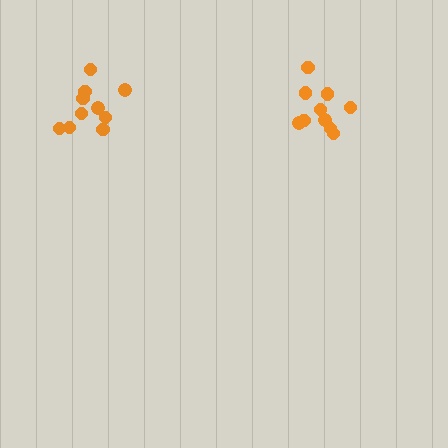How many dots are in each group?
Group 1: 10 dots, Group 2: 10 dots (20 total).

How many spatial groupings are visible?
There are 2 spatial groupings.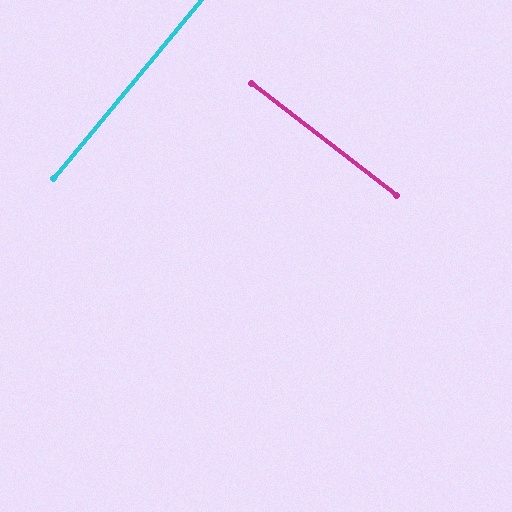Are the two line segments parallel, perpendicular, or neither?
Perpendicular — they meet at approximately 88°.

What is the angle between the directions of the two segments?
Approximately 88 degrees.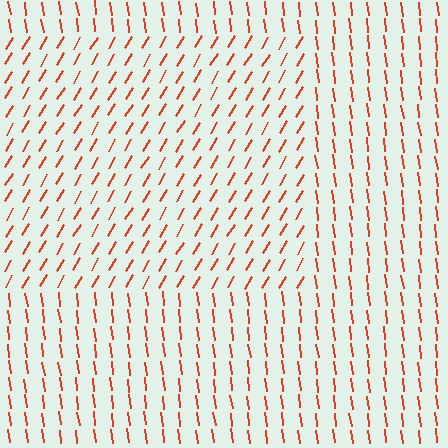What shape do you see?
I see a rectangle.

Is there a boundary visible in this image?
Yes, there is a texture boundary formed by a change in line orientation.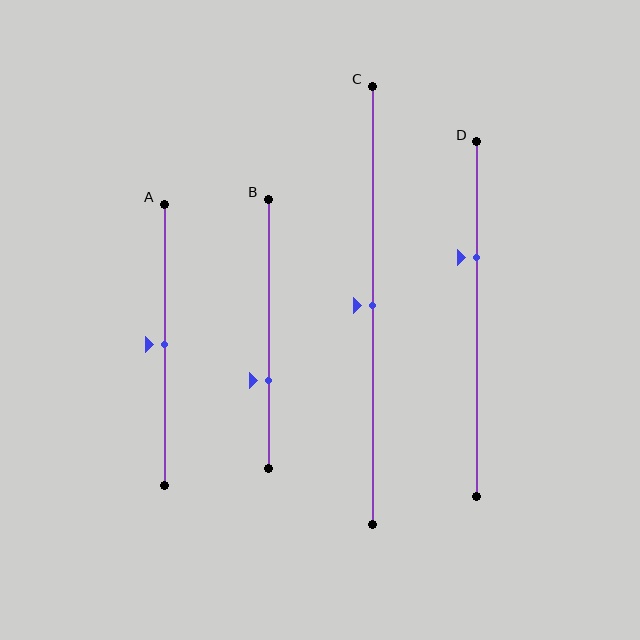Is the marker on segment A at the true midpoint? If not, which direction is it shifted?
Yes, the marker on segment A is at the true midpoint.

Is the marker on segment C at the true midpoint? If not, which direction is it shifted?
Yes, the marker on segment C is at the true midpoint.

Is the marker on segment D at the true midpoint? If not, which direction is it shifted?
No, the marker on segment D is shifted upward by about 17% of the segment length.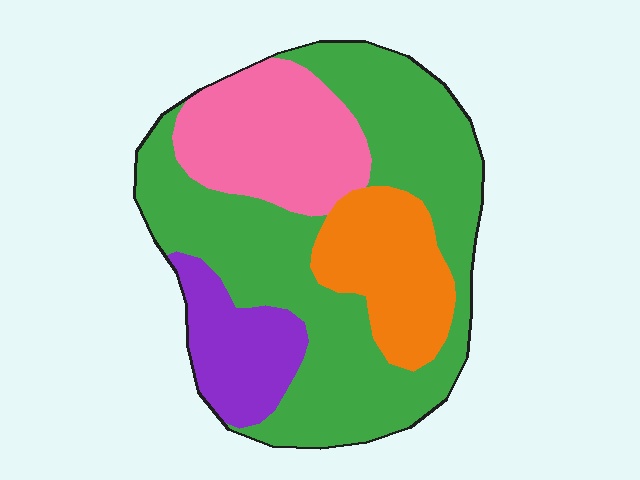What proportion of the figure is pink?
Pink covers roughly 20% of the figure.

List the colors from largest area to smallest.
From largest to smallest: green, pink, orange, purple.